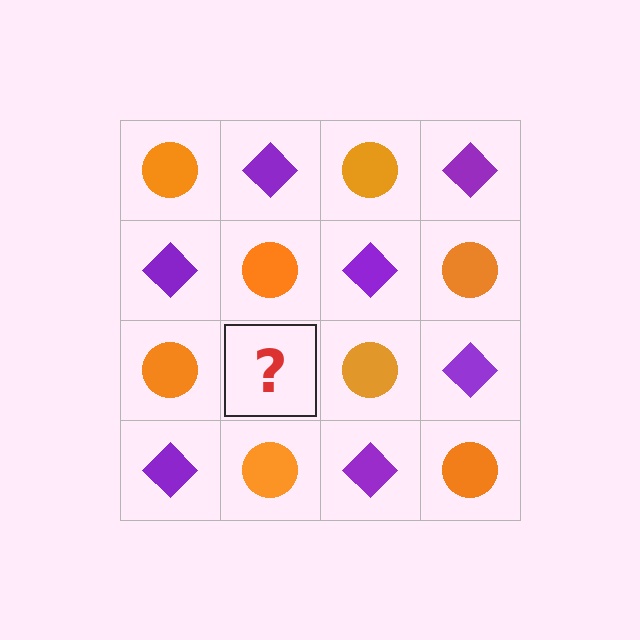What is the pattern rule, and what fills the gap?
The rule is that it alternates orange circle and purple diamond in a checkerboard pattern. The gap should be filled with a purple diamond.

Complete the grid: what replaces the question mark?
The question mark should be replaced with a purple diamond.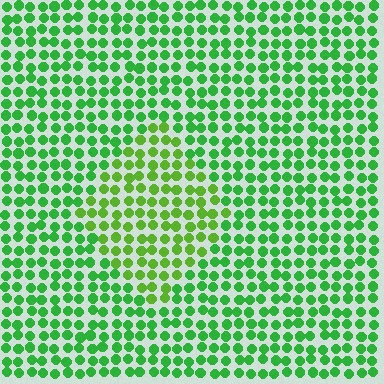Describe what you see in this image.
The image is filled with small green elements in a uniform arrangement. A diamond-shaped region is visible where the elements are tinted to a slightly different hue, forming a subtle color boundary.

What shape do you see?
I see a diamond.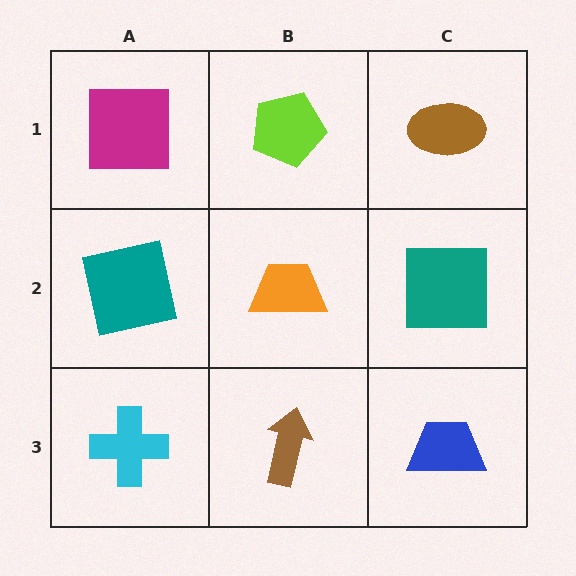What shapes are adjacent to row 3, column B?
An orange trapezoid (row 2, column B), a cyan cross (row 3, column A), a blue trapezoid (row 3, column C).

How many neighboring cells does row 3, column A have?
2.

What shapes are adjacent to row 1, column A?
A teal square (row 2, column A), a lime pentagon (row 1, column B).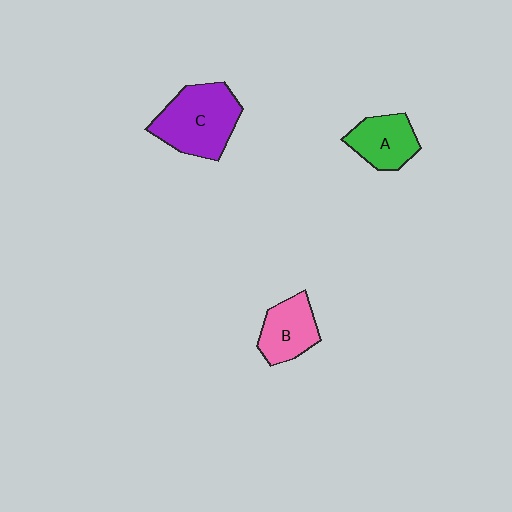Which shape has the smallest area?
Shape A (green).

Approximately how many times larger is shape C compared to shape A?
Approximately 1.6 times.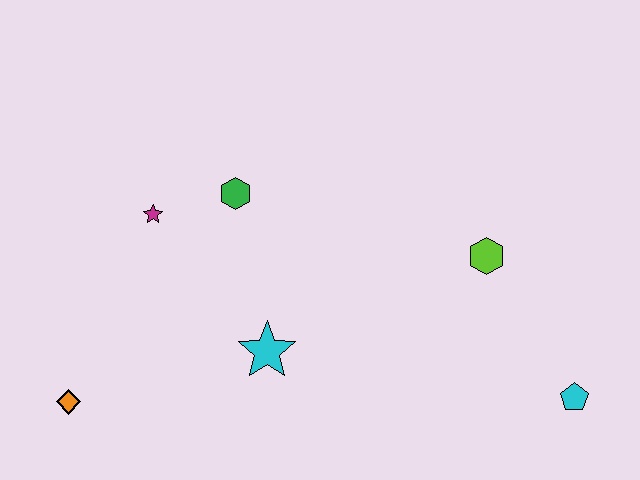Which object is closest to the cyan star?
The green hexagon is closest to the cyan star.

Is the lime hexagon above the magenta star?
No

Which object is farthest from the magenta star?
The cyan pentagon is farthest from the magenta star.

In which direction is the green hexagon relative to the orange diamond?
The green hexagon is above the orange diamond.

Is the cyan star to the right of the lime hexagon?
No